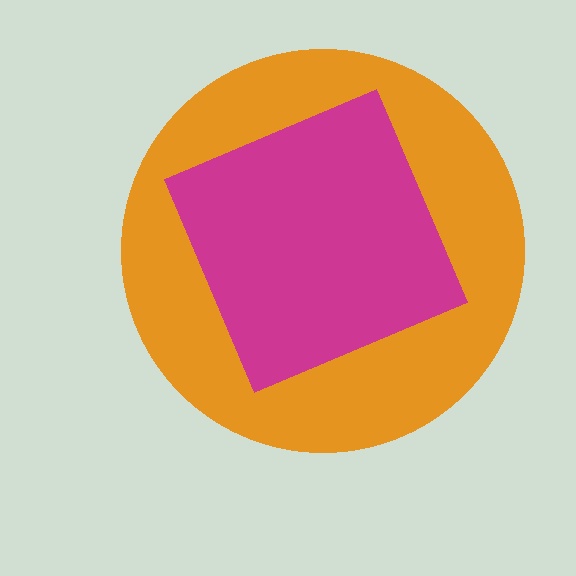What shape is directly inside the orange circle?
The magenta diamond.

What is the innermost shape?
The magenta diamond.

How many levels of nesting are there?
2.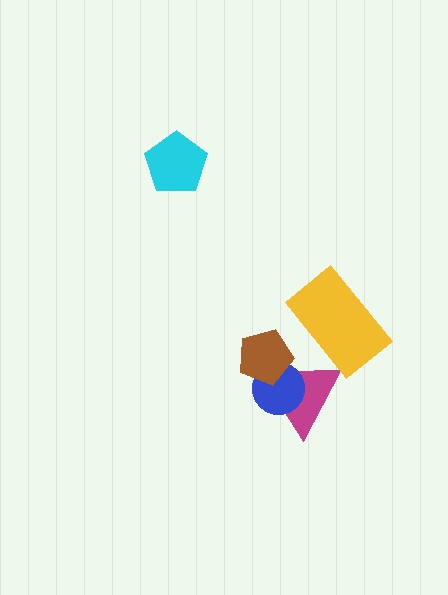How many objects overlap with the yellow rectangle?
1 object overlaps with the yellow rectangle.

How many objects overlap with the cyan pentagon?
0 objects overlap with the cyan pentagon.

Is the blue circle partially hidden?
Yes, it is partially covered by another shape.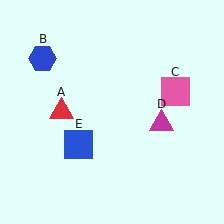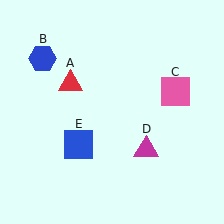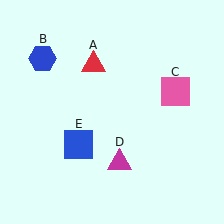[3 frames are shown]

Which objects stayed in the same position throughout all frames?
Blue hexagon (object B) and pink square (object C) and blue square (object E) remained stationary.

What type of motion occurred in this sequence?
The red triangle (object A), magenta triangle (object D) rotated clockwise around the center of the scene.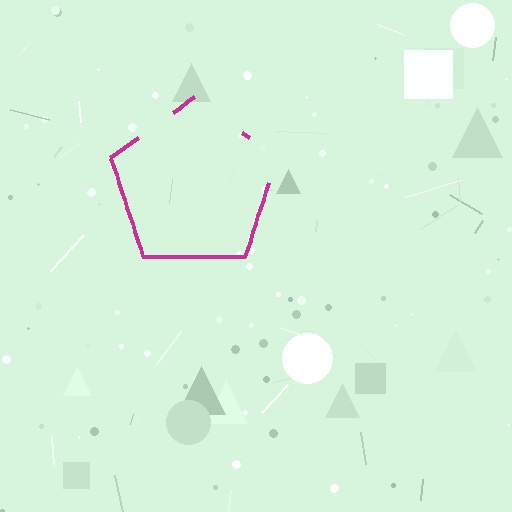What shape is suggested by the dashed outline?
The dashed outline suggests a pentagon.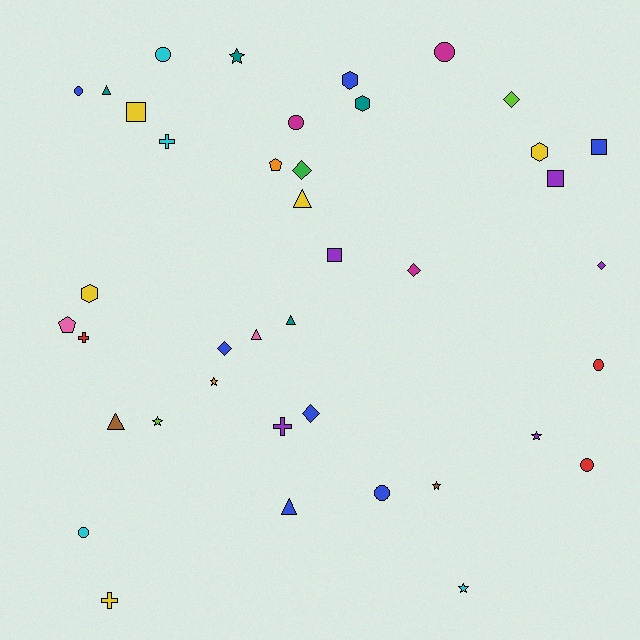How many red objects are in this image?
There are 3 red objects.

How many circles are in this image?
There are 8 circles.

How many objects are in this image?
There are 40 objects.